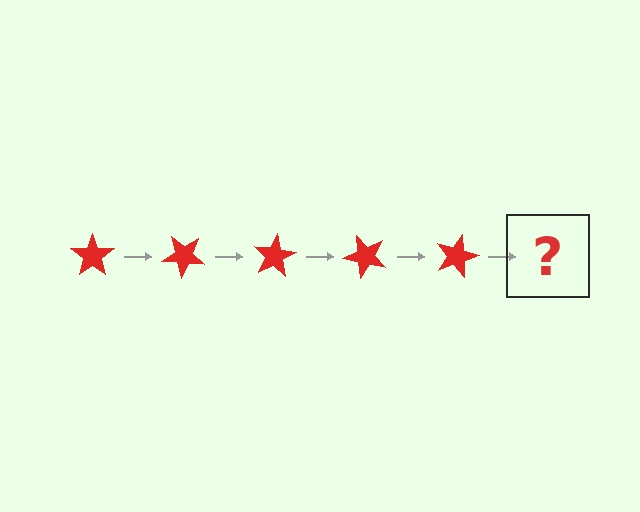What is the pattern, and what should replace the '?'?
The pattern is that the star rotates 40 degrees each step. The '?' should be a red star rotated 200 degrees.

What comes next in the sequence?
The next element should be a red star rotated 200 degrees.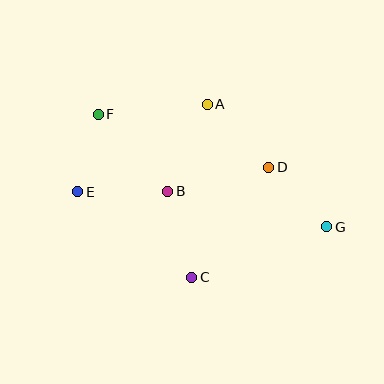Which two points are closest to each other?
Points E and F are closest to each other.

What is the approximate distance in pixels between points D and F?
The distance between D and F is approximately 178 pixels.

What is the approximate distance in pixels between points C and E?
The distance between C and E is approximately 143 pixels.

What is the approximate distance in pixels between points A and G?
The distance between A and G is approximately 171 pixels.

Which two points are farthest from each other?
Points F and G are farthest from each other.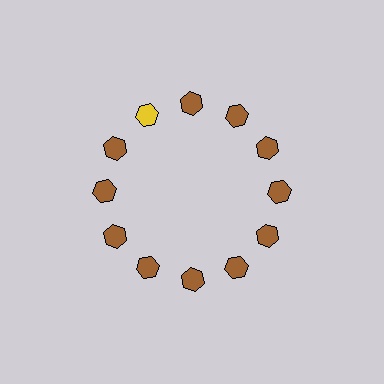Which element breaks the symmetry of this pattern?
The yellow hexagon at roughly the 11 o'clock position breaks the symmetry. All other shapes are brown hexagons.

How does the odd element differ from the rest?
It has a different color: yellow instead of brown.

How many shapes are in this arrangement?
There are 12 shapes arranged in a ring pattern.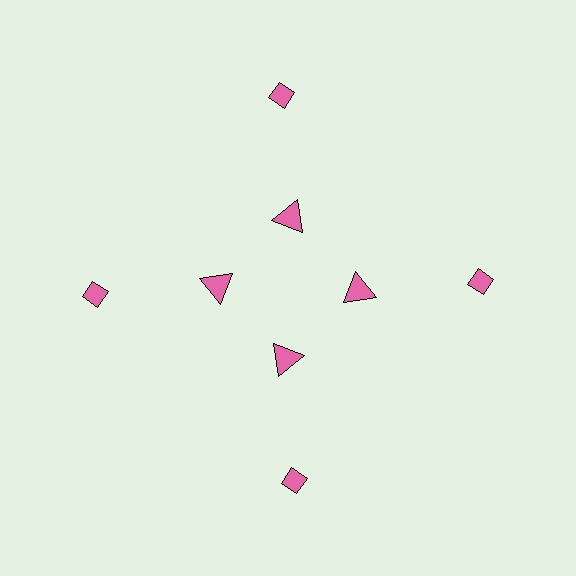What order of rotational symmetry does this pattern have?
This pattern has 4-fold rotational symmetry.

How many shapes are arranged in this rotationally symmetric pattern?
There are 8 shapes, arranged in 4 groups of 2.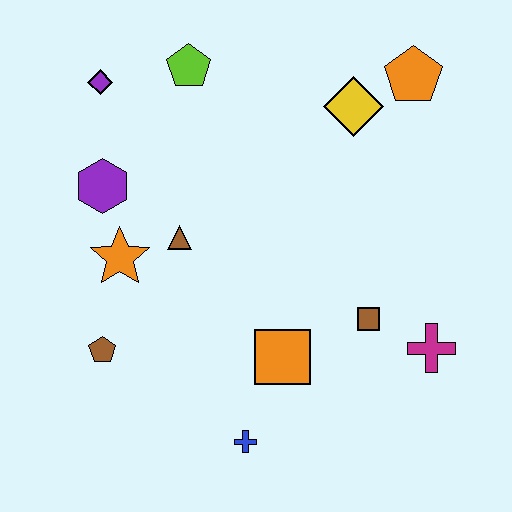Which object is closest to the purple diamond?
The lime pentagon is closest to the purple diamond.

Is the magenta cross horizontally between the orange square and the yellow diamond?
No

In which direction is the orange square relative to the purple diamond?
The orange square is below the purple diamond.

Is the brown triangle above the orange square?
Yes